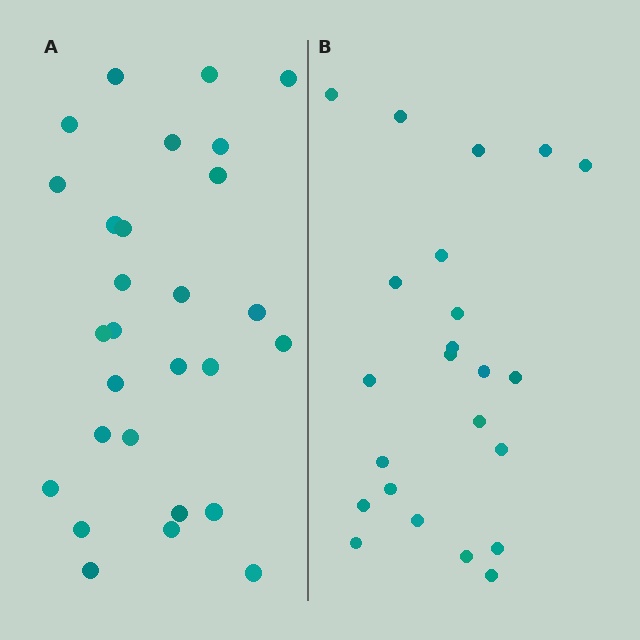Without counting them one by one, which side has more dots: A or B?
Region A (the left region) has more dots.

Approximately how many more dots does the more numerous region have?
Region A has about 5 more dots than region B.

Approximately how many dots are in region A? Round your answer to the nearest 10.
About 30 dots. (The exact count is 28, which rounds to 30.)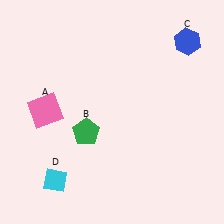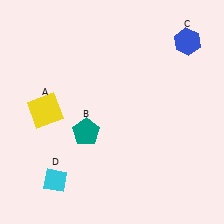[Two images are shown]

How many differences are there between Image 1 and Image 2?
There are 2 differences between the two images.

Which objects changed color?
A changed from pink to yellow. B changed from green to teal.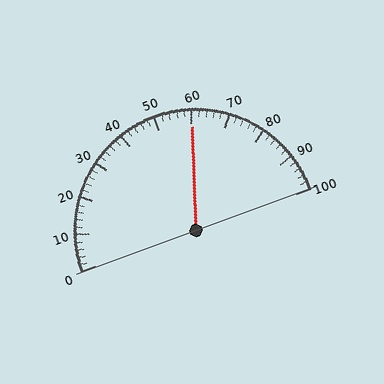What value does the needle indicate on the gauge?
The needle indicates approximately 60.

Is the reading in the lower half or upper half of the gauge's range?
The reading is in the upper half of the range (0 to 100).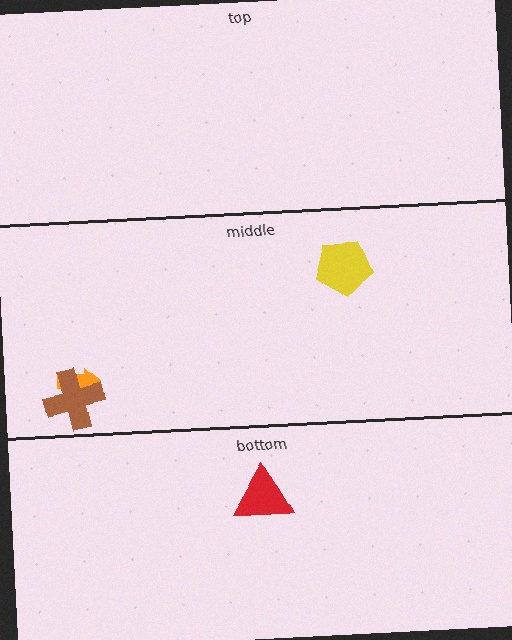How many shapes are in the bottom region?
1.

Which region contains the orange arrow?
The middle region.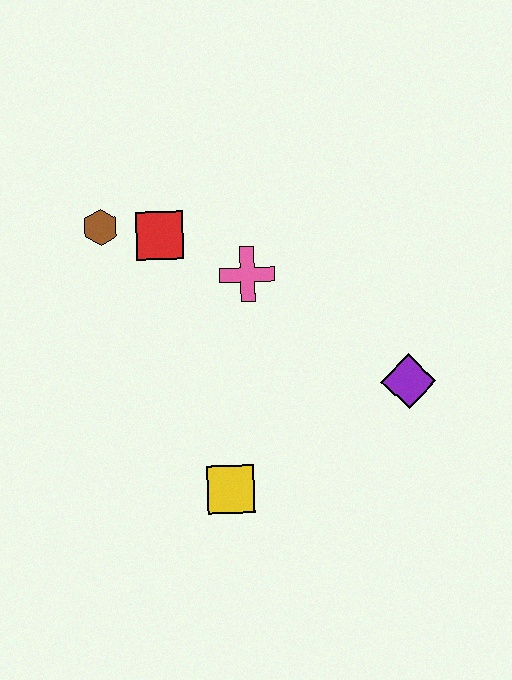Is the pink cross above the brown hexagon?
No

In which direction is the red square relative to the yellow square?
The red square is above the yellow square.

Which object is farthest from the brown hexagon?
The purple diamond is farthest from the brown hexagon.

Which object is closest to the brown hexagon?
The red square is closest to the brown hexagon.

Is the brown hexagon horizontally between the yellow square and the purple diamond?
No